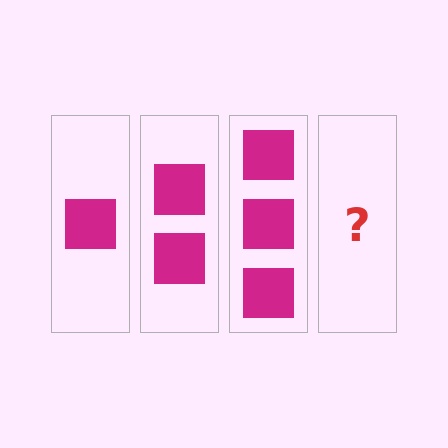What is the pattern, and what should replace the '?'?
The pattern is that each step adds one more square. The '?' should be 4 squares.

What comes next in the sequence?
The next element should be 4 squares.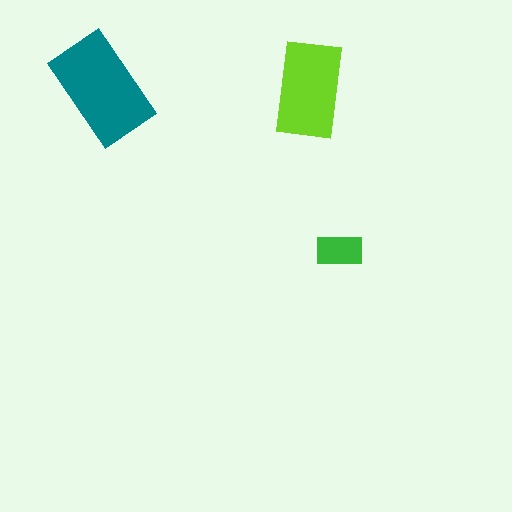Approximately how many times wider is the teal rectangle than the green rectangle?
About 2.5 times wider.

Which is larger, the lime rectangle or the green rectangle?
The lime one.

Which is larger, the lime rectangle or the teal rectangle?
The teal one.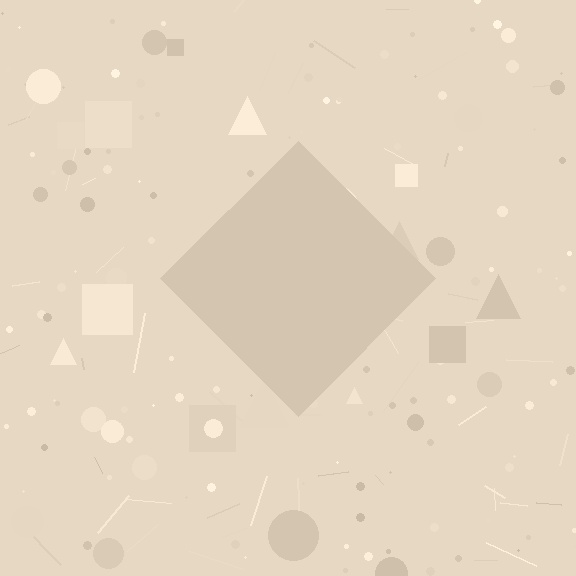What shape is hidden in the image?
A diamond is hidden in the image.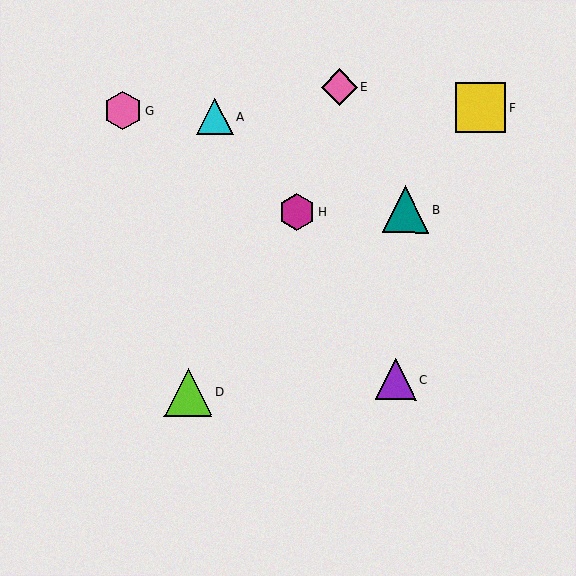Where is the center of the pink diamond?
The center of the pink diamond is at (339, 87).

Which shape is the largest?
The yellow square (labeled F) is the largest.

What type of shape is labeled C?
Shape C is a purple triangle.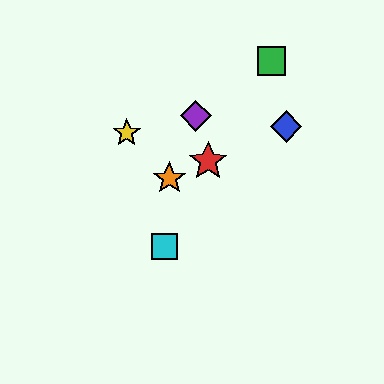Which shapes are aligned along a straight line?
The red star, the blue diamond, the orange star are aligned along a straight line.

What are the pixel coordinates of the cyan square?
The cyan square is at (165, 247).